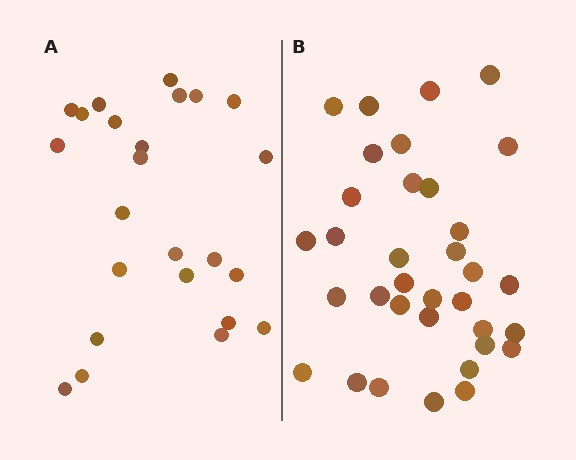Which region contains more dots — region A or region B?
Region B (the right region) has more dots.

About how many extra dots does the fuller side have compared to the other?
Region B has roughly 10 or so more dots than region A.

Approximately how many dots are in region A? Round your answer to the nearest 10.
About 20 dots. (The exact count is 24, which rounds to 20.)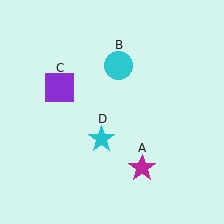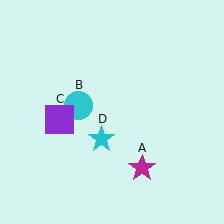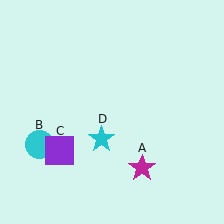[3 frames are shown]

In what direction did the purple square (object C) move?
The purple square (object C) moved down.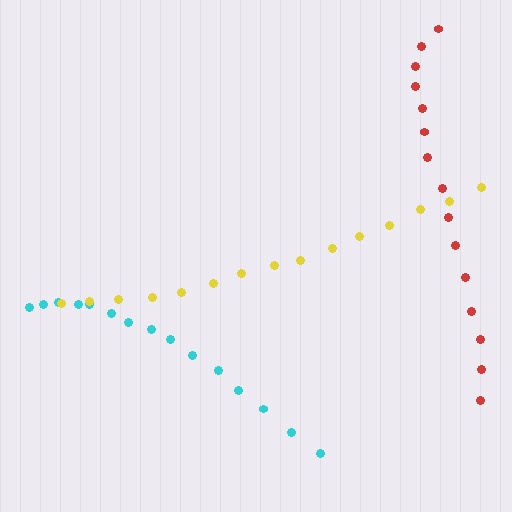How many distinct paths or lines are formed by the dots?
There are 3 distinct paths.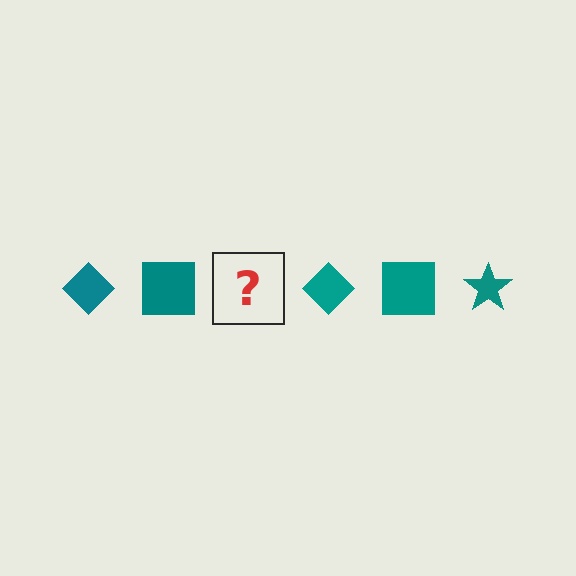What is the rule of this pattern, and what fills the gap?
The rule is that the pattern cycles through diamond, square, star shapes in teal. The gap should be filled with a teal star.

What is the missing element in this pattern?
The missing element is a teal star.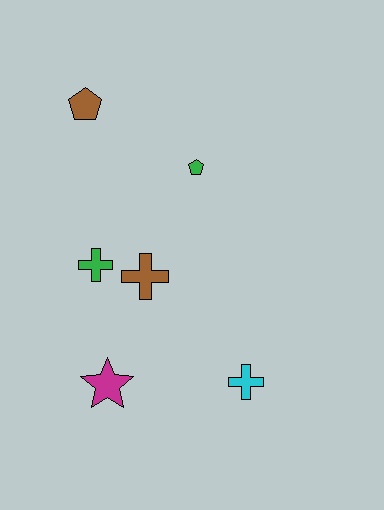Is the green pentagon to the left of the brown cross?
No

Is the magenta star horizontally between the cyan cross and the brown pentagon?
Yes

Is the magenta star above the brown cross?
No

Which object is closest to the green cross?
The brown cross is closest to the green cross.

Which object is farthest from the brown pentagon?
The cyan cross is farthest from the brown pentagon.